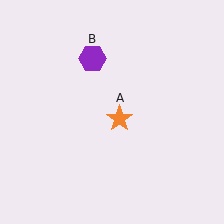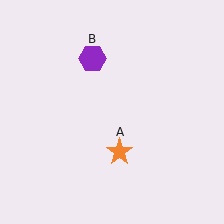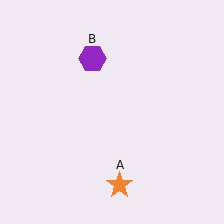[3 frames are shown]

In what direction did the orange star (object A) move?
The orange star (object A) moved down.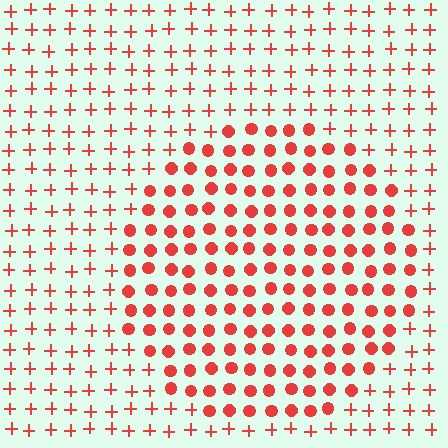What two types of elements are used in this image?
The image uses circles inside the circle region and plus signs outside it.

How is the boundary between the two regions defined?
The boundary is defined by a change in element shape: circles inside vs. plus signs outside. All elements share the same color and spacing.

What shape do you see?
I see a circle.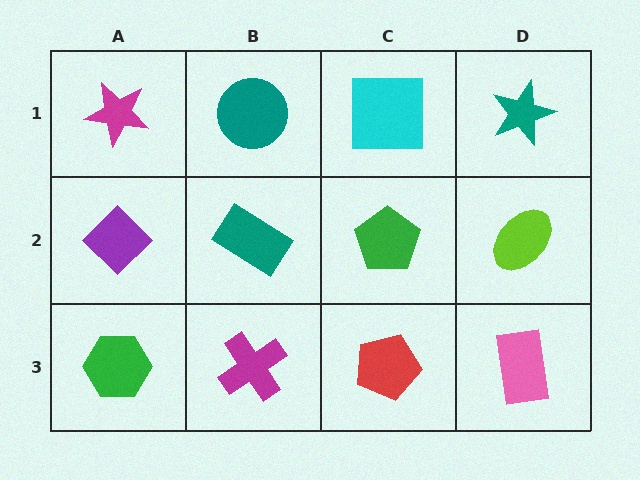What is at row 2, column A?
A purple diamond.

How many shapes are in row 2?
4 shapes.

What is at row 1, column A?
A magenta star.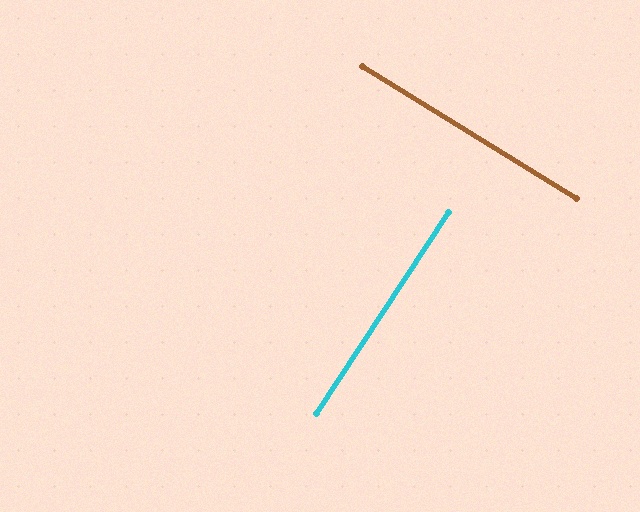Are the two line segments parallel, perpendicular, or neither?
Perpendicular — they meet at approximately 88°.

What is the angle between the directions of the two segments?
Approximately 88 degrees.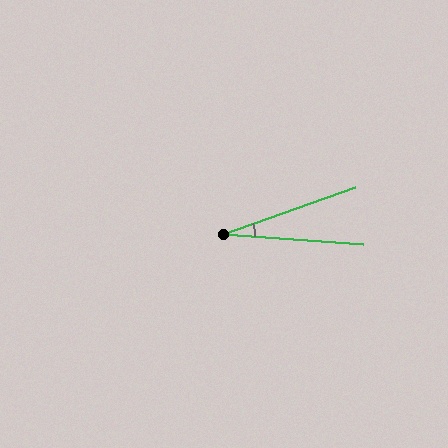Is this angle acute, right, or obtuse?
It is acute.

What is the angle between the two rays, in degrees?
Approximately 23 degrees.